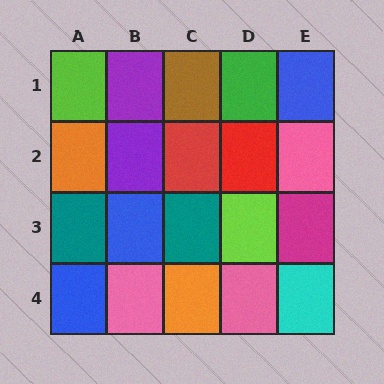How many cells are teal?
2 cells are teal.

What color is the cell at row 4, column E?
Cyan.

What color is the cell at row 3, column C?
Teal.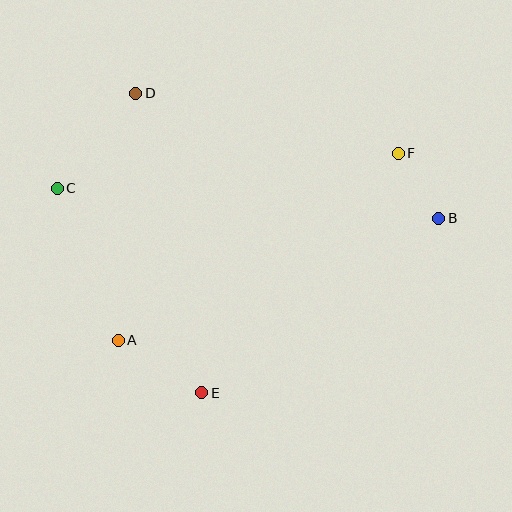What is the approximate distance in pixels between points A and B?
The distance between A and B is approximately 343 pixels.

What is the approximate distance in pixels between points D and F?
The distance between D and F is approximately 269 pixels.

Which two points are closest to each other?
Points B and F are closest to each other.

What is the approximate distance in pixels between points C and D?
The distance between C and D is approximately 123 pixels.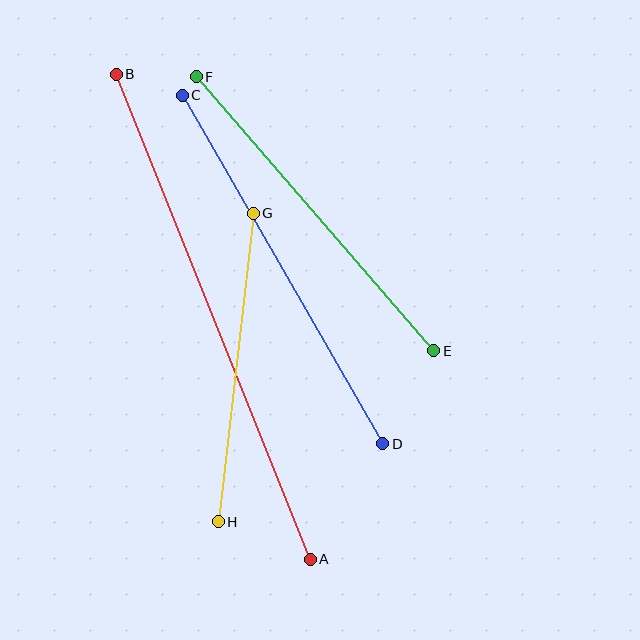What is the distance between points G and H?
The distance is approximately 310 pixels.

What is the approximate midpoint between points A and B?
The midpoint is at approximately (213, 317) pixels.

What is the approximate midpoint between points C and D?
The midpoint is at approximately (283, 269) pixels.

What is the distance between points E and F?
The distance is approximately 363 pixels.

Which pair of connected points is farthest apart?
Points A and B are farthest apart.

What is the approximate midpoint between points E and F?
The midpoint is at approximately (315, 214) pixels.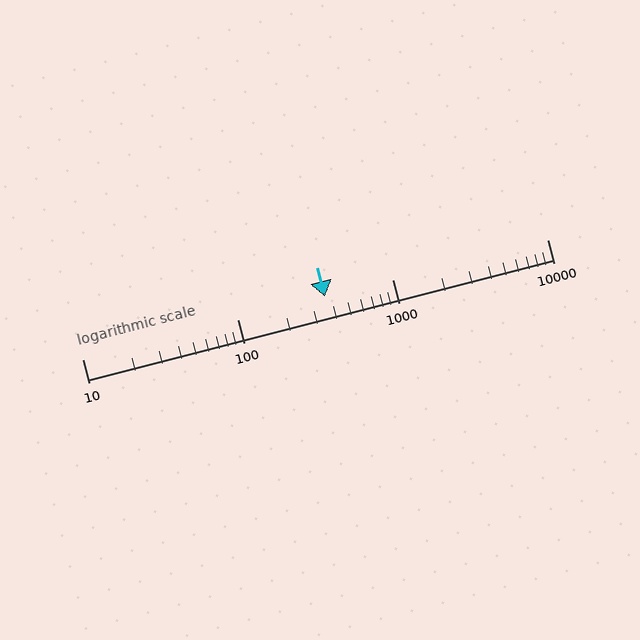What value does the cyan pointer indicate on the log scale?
The pointer indicates approximately 370.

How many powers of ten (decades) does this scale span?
The scale spans 3 decades, from 10 to 10000.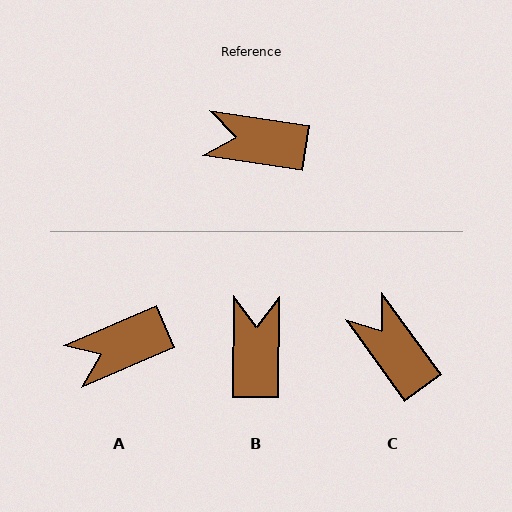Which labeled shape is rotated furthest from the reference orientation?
B, about 82 degrees away.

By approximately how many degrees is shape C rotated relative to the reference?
Approximately 45 degrees clockwise.